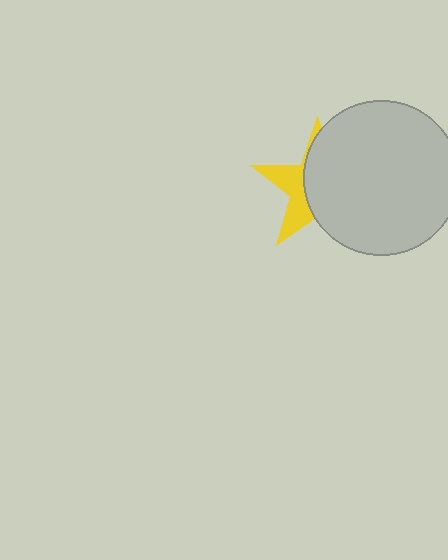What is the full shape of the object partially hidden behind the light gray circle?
The partially hidden object is a yellow star.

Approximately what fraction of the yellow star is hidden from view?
Roughly 64% of the yellow star is hidden behind the light gray circle.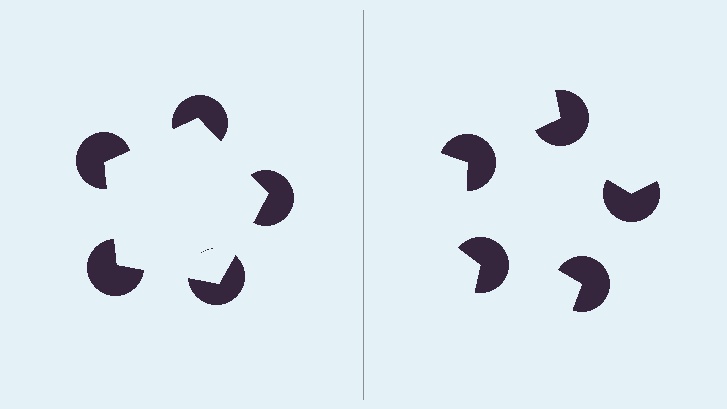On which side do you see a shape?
An illusory pentagon appears on the left side. On the right side the wedge cuts are rotated, so no coherent shape forms.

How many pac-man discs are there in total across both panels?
10 — 5 on each side.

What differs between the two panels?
The pac-man discs are positioned identically on both sides; only the wedge orientations differ. On the left they align to a pentagon; on the right they are misaligned.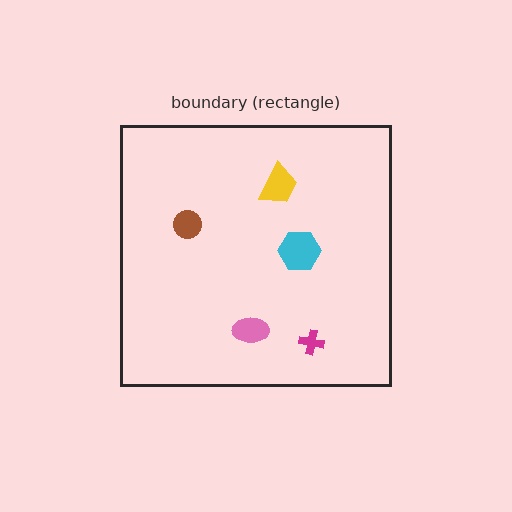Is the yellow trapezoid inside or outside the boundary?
Inside.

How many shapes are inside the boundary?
5 inside, 0 outside.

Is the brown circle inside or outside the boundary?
Inside.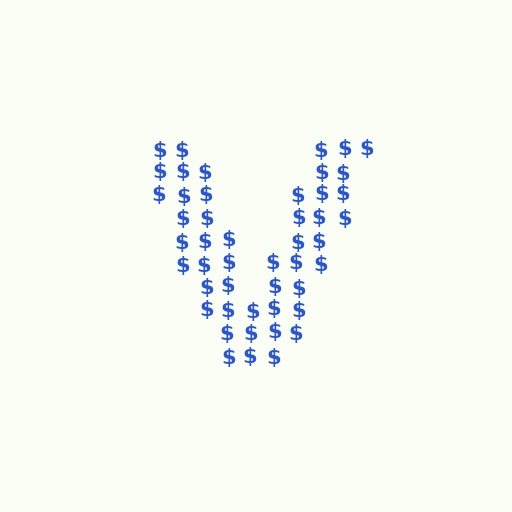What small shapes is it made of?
It is made of small dollar signs.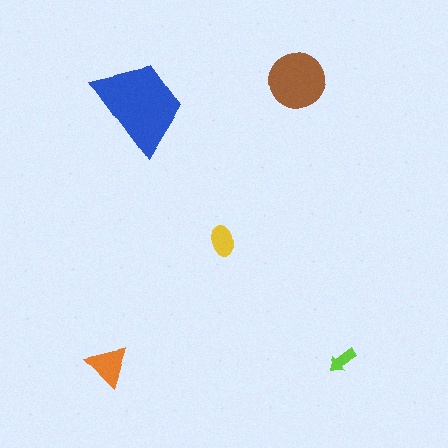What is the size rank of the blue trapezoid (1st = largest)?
1st.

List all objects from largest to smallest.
The blue trapezoid, the brown circle, the orange triangle, the yellow ellipse, the lime arrow.